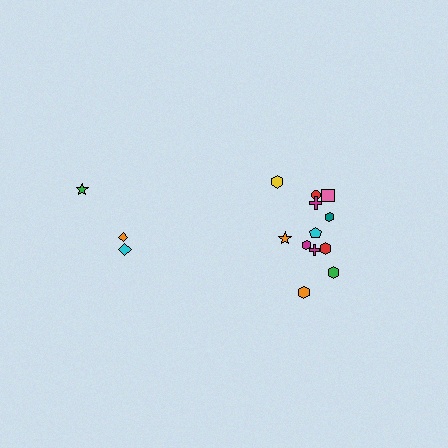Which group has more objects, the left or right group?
The right group.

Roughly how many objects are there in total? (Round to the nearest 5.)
Roughly 15 objects in total.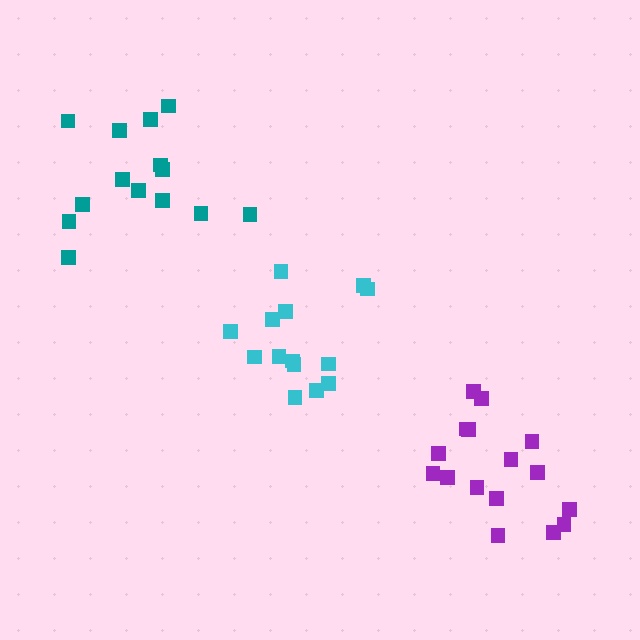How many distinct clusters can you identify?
There are 3 distinct clusters.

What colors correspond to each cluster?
The clusters are colored: teal, purple, cyan.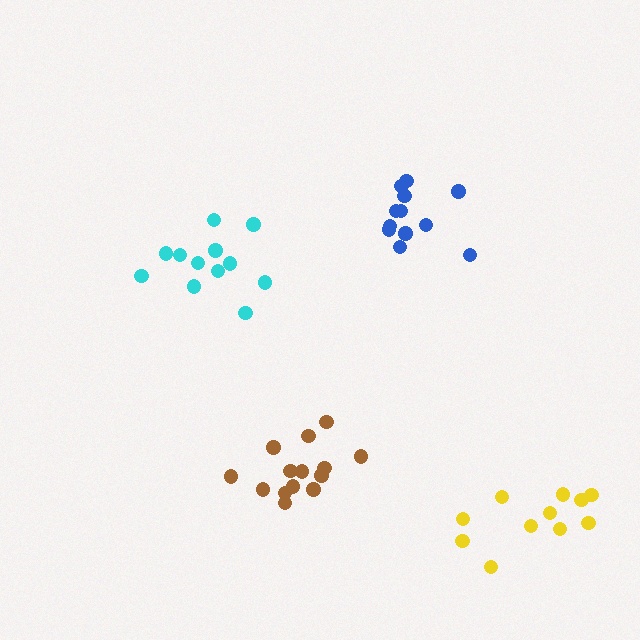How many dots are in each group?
Group 1: 12 dots, Group 2: 14 dots, Group 3: 12 dots, Group 4: 11 dots (49 total).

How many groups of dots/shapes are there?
There are 4 groups.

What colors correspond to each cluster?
The clusters are colored: blue, brown, cyan, yellow.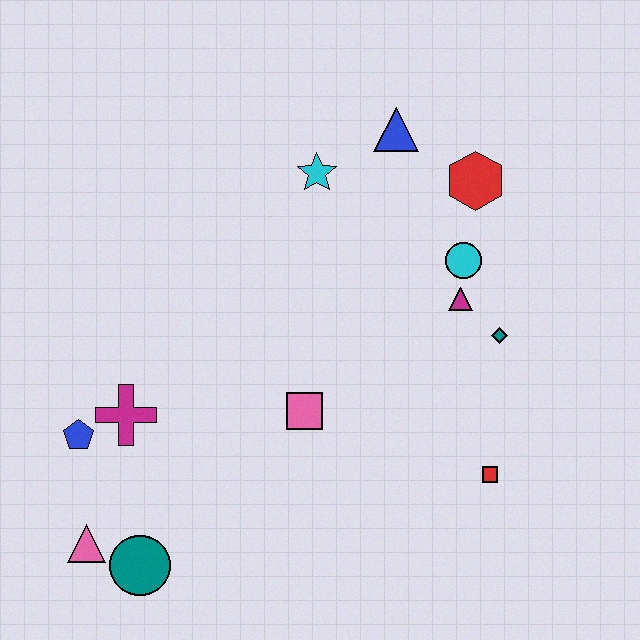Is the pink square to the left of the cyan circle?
Yes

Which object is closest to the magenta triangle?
The cyan circle is closest to the magenta triangle.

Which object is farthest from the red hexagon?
The pink triangle is farthest from the red hexagon.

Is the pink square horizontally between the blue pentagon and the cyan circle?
Yes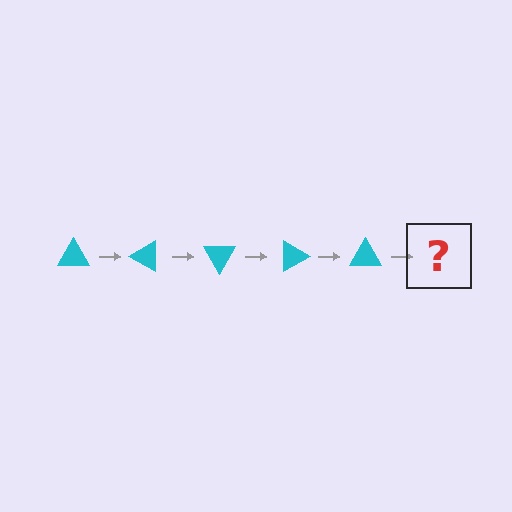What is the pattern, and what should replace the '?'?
The pattern is that the triangle rotates 30 degrees each step. The '?' should be a cyan triangle rotated 150 degrees.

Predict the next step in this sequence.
The next step is a cyan triangle rotated 150 degrees.